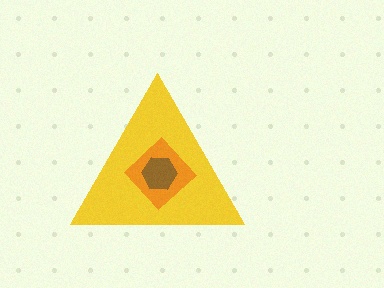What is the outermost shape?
The yellow triangle.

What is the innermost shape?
The brown hexagon.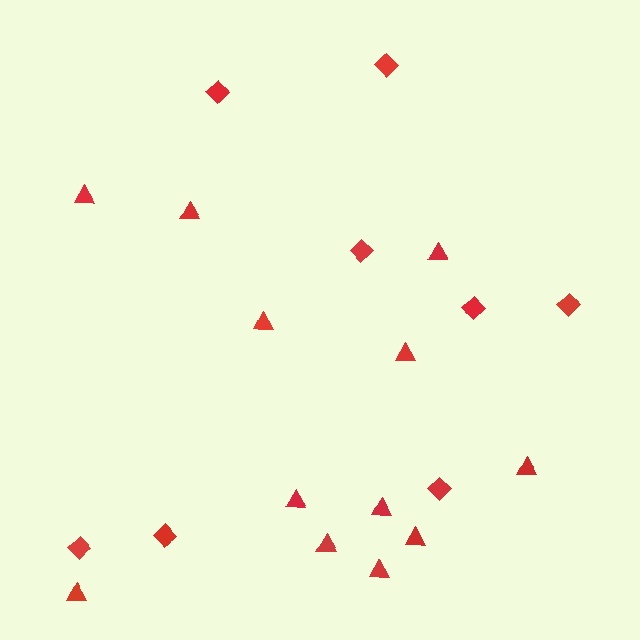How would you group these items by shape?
There are 2 groups: one group of triangles (12) and one group of diamonds (8).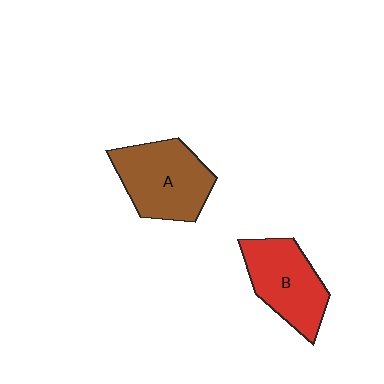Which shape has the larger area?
Shape A (brown).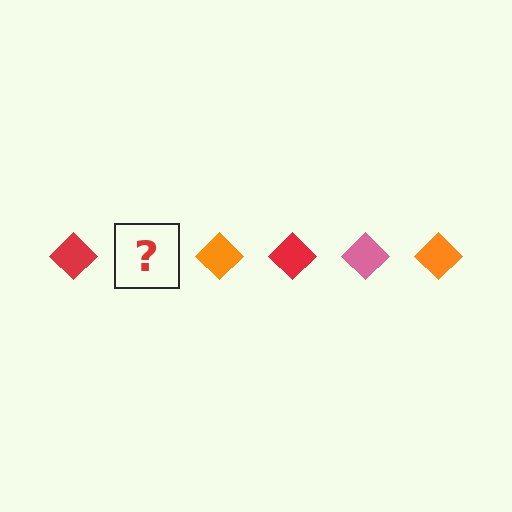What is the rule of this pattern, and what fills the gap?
The rule is that the pattern cycles through red, pink, orange diamonds. The gap should be filled with a pink diamond.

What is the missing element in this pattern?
The missing element is a pink diamond.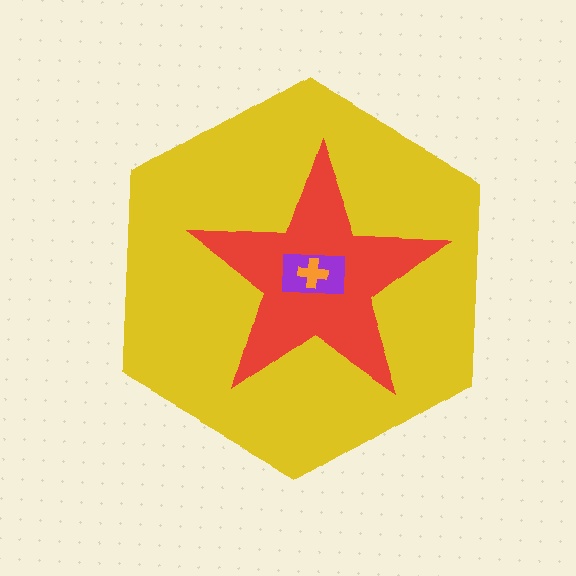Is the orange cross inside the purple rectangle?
Yes.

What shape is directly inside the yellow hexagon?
The red star.